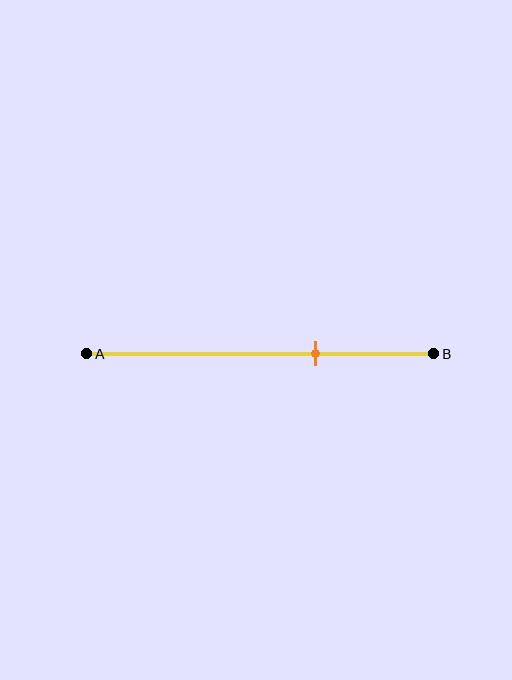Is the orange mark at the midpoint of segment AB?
No, the mark is at about 65% from A, not at the 50% midpoint.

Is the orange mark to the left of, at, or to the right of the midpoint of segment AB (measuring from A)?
The orange mark is to the right of the midpoint of segment AB.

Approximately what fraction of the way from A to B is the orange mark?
The orange mark is approximately 65% of the way from A to B.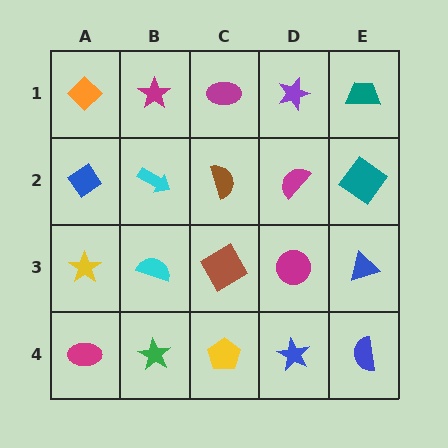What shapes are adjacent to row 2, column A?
An orange diamond (row 1, column A), a yellow star (row 3, column A), a cyan arrow (row 2, column B).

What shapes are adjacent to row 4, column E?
A blue triangle (row 3, column E), a blue star (row 4, column D).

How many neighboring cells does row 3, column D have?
4.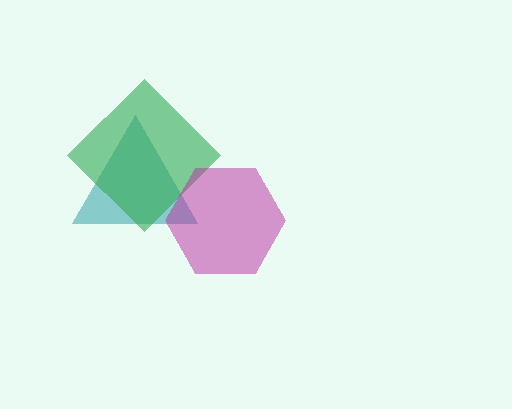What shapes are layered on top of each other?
The layered shapes are: a teal triangle, a green diamond, a magenta hexagon.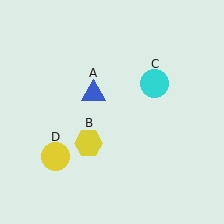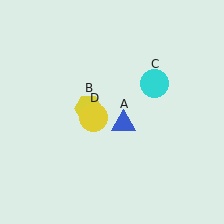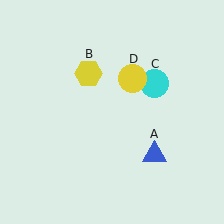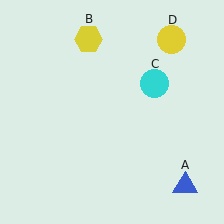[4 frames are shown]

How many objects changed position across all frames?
3 objects changed position: blue triangle (object A), yellow hexagon (object B), yellow circle (object D).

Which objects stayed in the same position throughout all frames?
Cyan circle (object C) remained stationary.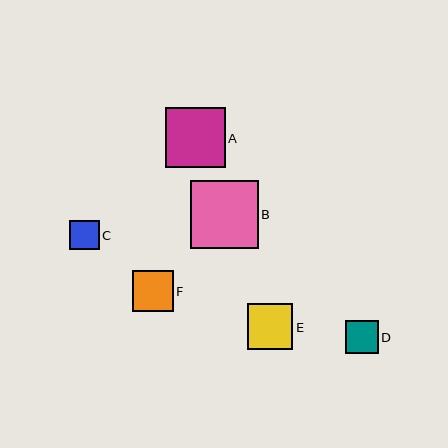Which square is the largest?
Square B is the largest with a size of approximately 68 pixels.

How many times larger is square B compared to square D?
Square B is approximately 2.1 times the size of square D.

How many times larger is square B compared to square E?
Square B is approximately 1.5 times the size of square E.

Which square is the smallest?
Square C is the smallest with a size of approximately 29 pixels.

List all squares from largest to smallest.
From largest to smallest: B, A, E, F, D, C.